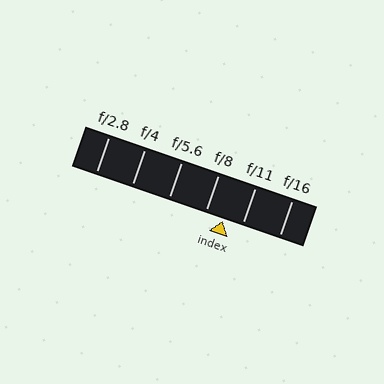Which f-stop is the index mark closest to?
The index mark is closest to f/11.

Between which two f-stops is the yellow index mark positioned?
The index mark is between f/8 and f/11.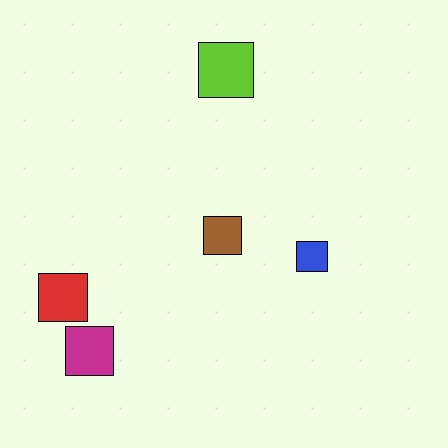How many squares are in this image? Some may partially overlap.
There are 5 squares.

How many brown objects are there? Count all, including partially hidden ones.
There is 1 brown object.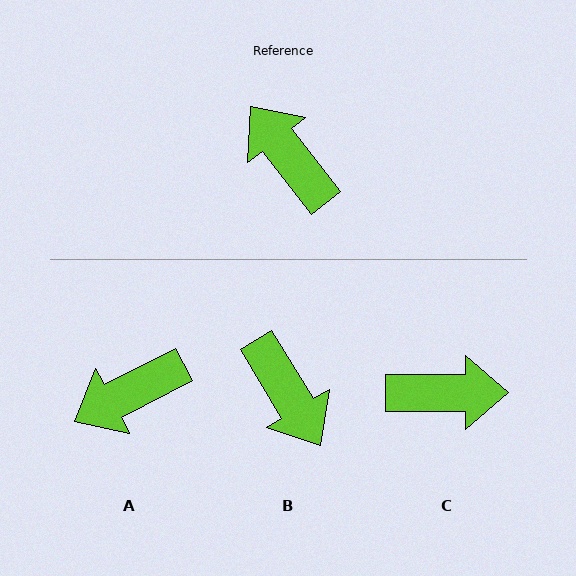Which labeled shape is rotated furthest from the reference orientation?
B, about 173 degrees away.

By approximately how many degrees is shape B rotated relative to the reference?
Approximately 173 degrees counter-clockwise.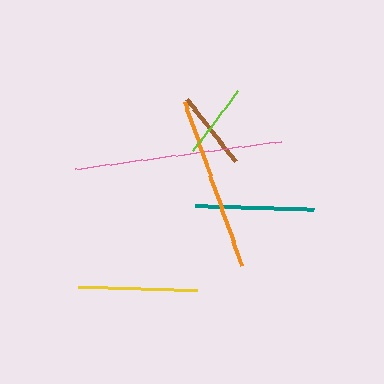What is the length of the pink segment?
The pink segment is approximately 208 pixels long.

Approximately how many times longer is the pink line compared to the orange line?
The pink line is approximately 1.2 times the length of the orange line.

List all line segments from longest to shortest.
From longest to shortest: pink, orange, yellow, teal, brown, lime.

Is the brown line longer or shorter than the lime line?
The brown line is longer than the lime line.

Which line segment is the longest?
The pink line is the longest at approximately 208 pixels.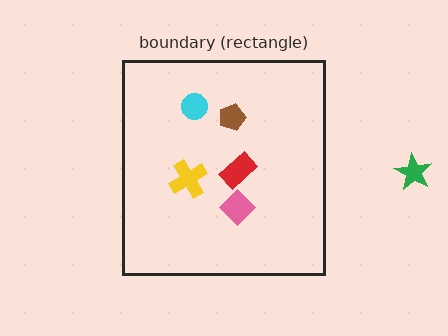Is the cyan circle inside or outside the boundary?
Inside.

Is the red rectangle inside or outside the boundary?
Inside.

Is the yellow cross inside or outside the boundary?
Inside.